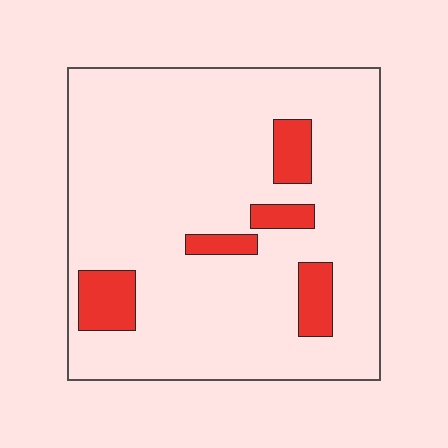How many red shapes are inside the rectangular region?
5.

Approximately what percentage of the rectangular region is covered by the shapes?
Approximately 10%.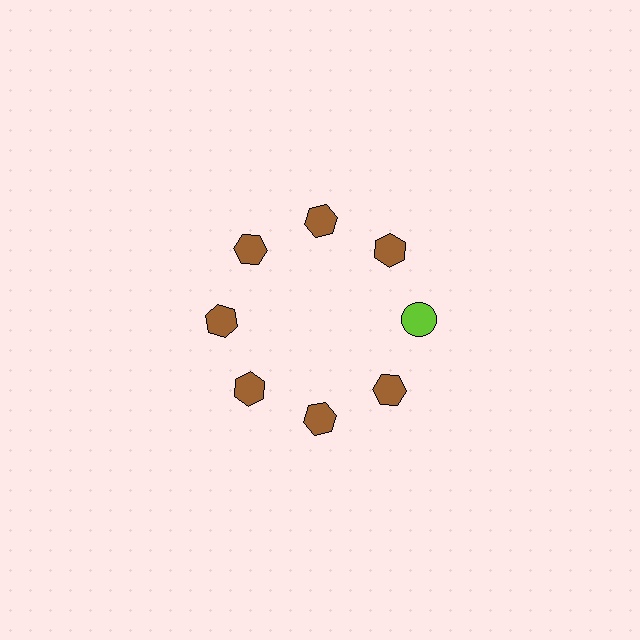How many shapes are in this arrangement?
There are 8 shapes arranged in a ring pattern.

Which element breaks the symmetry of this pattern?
The lime circle at roughly the 3 o'clock position breaks the symmetry. All other shapes are brown hexagons.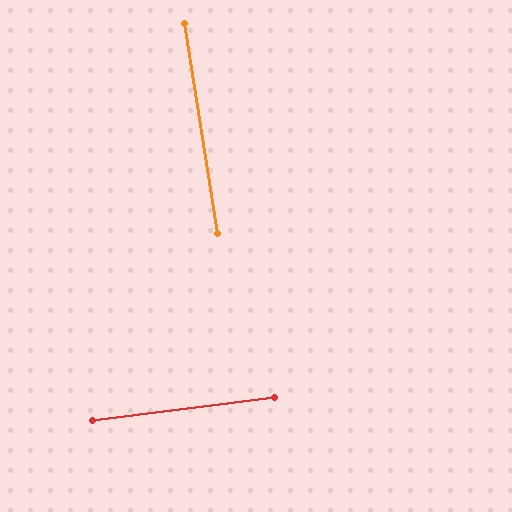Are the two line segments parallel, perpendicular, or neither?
Perpendicular — they meet at approximately 88°.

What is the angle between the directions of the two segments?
Approximately 88 degrees.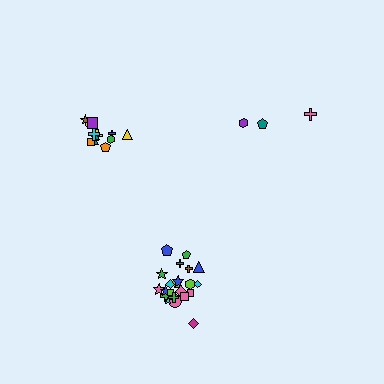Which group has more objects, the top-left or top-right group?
The top-left group.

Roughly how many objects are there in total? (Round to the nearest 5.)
Roughly 35 objects in total.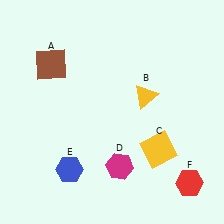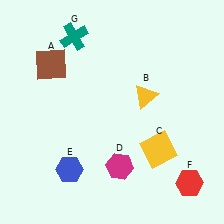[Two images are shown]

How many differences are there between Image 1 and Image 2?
There is 1 difference between the two images.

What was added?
A teal cross (G) was added in Image 2.